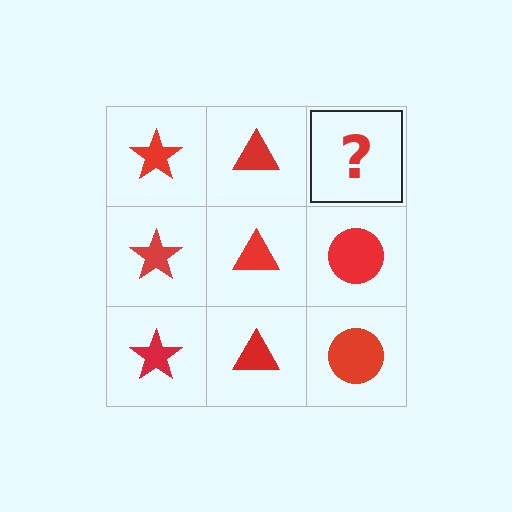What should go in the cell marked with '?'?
The missing cell should contain a red circle.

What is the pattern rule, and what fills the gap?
The rule is that each column has a consistent shape. The gap should be filled with a red circle.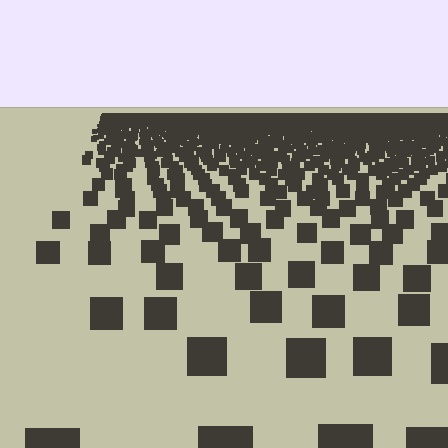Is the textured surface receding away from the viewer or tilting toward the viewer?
The surface is receding away from the viewer. Texture elements get smaller and denser toward the top.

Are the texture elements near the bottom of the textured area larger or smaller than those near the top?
Larger. Near the bottom, elements are closer to the viewer and appear at a bigger on-screen size.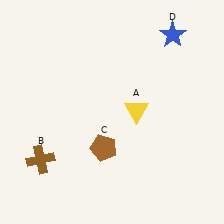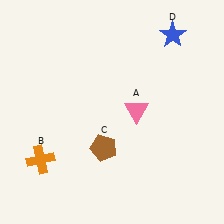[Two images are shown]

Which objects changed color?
A changed from yellow to pink. B changed from brown to orange.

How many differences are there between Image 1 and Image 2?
There are 2 differences between the two images.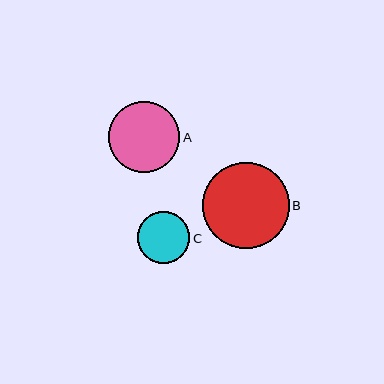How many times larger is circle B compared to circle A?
Circle B is approximately 1.2 times the size of circle A.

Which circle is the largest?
Circle B is the largest with a size of approximately 87 pixels.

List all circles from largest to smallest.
From largest to smallest: B, A, C.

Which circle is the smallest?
Circle C is the smallest with a size of approximately 52 pixels.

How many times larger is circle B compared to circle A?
Circle B is approximately 1.2 times the size of circle A.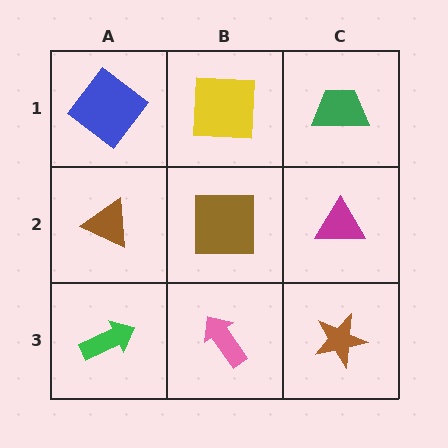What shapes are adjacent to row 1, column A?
A brown triangle (row 2, column A), a yellow square (row 1, column B).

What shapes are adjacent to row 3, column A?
A brown triangle (row 2, column A), a pink arrow (row 3, column B).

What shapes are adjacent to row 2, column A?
A blue diamond (row 1, column A), a green arrow (row 3, column A), a brown square (row 2, column B).